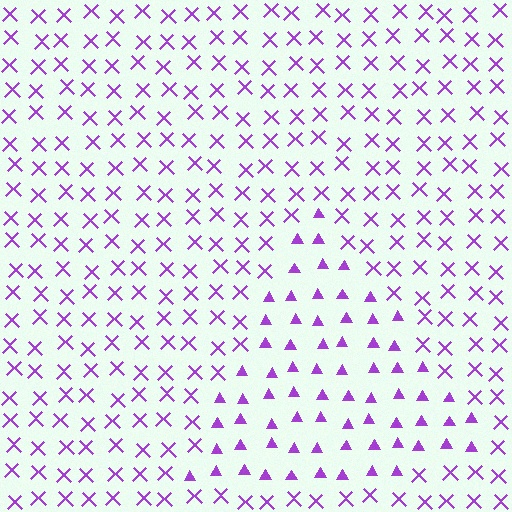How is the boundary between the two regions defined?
The boundary is defined by a change in element shape: triangles inside vs. X marks outside. All elements share the same color and spacing.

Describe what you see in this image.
The image is filled with small purple elements arranged in a uniform grid. A triangle-shaped region contains triangles, while the surrounding area contains X marks. The boundary is defined purely by the change in element shape.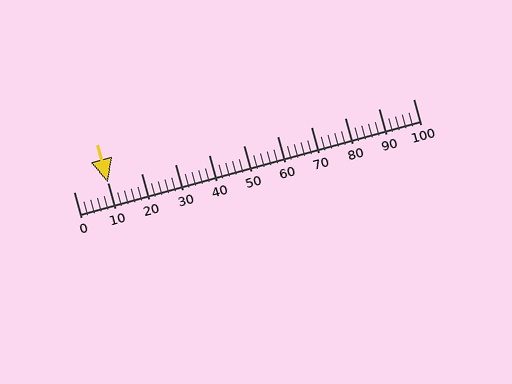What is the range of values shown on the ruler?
The ruler shows values from 0 to 100.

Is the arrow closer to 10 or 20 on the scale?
The arrow is closer to 10.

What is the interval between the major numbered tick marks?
The major tick marks are spaced 10 units apart.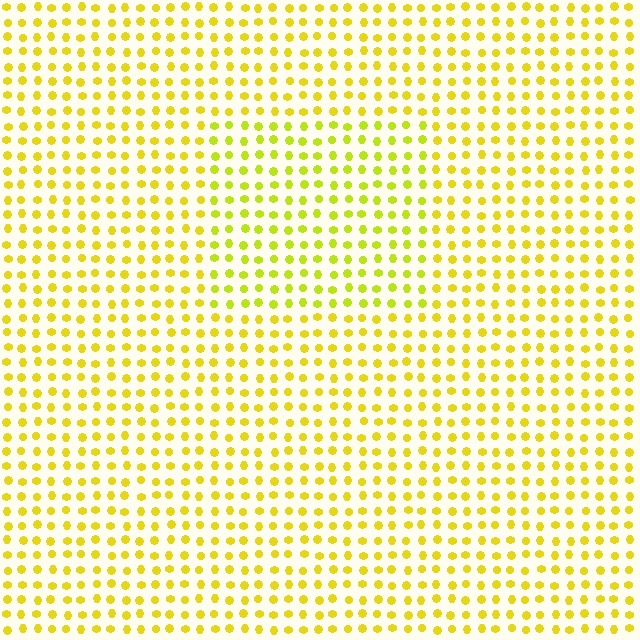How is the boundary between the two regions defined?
The boundary is defined purely by a slight shift in hue (about 17 degrees). Spacing, size, and orientation are identical on both sides.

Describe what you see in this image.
The image is filled with small yellow elements in a uniform arrangement. A rectangle-shaped region is visible where the elements are tinted to a slightly different hue, forming a subtle color boundary.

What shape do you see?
I see a rectangle.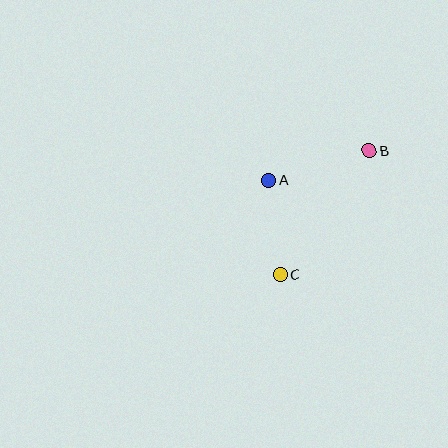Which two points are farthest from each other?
Points B and C are farthest from each other.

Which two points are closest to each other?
Points A and C are closest to each other.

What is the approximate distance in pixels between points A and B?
The distance between A and B is approximately 105 pixels.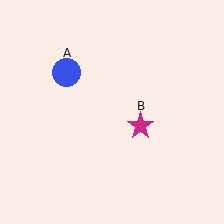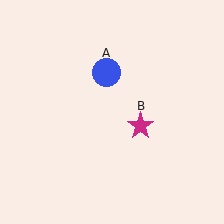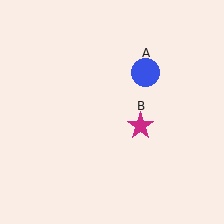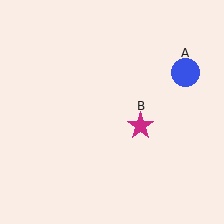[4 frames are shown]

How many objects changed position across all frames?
1 object changed position: blue circle (object A).